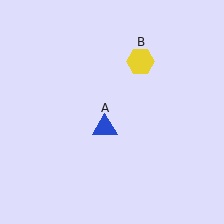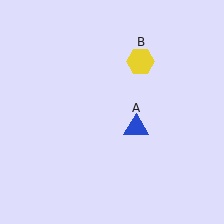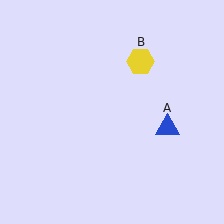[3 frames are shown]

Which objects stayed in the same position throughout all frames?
Yellow hexagon (object B) remained stationary.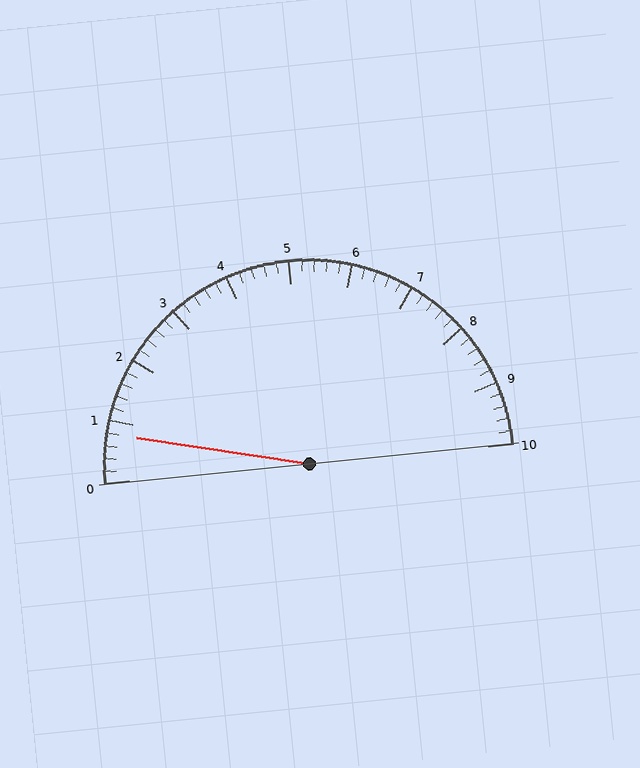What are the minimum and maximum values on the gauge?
The gauge ranges from 0 to 10.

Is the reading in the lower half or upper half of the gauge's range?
The reading is in the lower half of the range (0 to 10).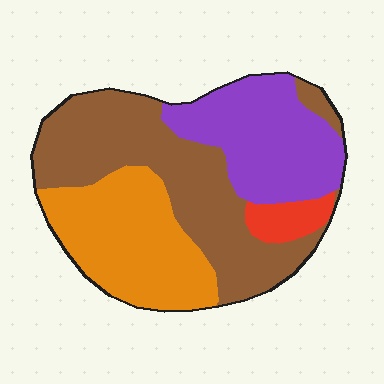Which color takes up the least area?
Red, at roughly 5%.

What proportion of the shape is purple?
Purple takes up about one quarter (1/4) of the shape.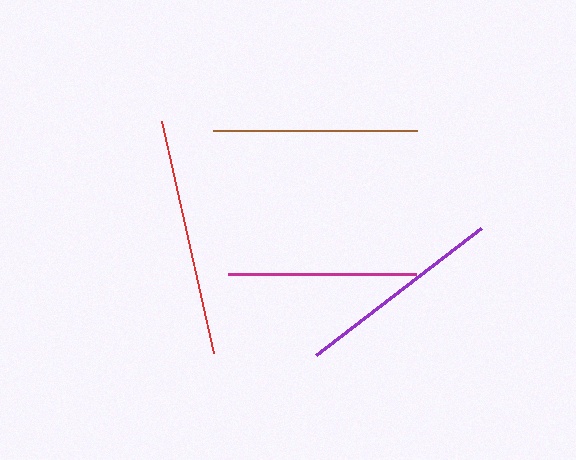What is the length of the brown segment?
The brown segment is approximately 205 pixels long.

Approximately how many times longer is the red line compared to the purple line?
The red line is approximately 1.1 times the length of the purple line.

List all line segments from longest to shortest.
From longest to shortest: red, purple, brown, magenta.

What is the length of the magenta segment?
The magenta segment is approximately 189 pixels long.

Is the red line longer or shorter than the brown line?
The red line is longer than the brown line.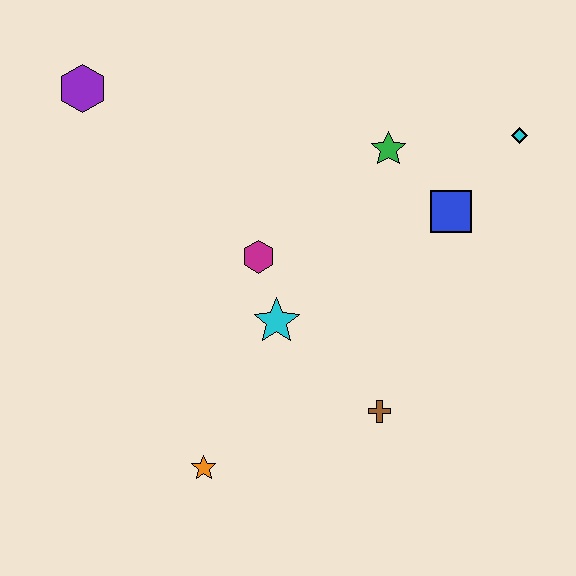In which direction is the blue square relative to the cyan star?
The blue square is to the right of the cyan star.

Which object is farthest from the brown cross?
The purple hexagon is farthest from the brown cross.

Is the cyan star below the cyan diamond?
Yes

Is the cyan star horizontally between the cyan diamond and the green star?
No